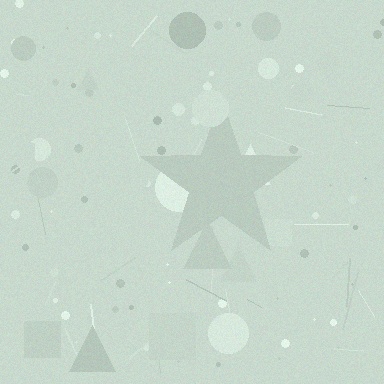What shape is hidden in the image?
A star is hidden in the image.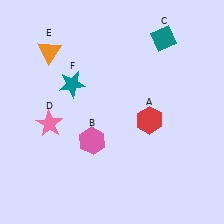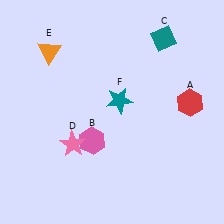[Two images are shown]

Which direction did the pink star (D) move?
The pink star (D) moved right.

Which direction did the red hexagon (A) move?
The red hexagon (A) moved right.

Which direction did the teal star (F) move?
The teal star (F) moved right.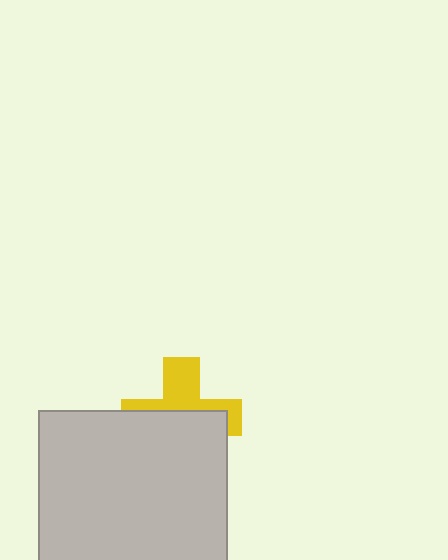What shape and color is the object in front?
The object in front is a light gray square.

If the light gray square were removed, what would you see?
You would see the complete yellow cross.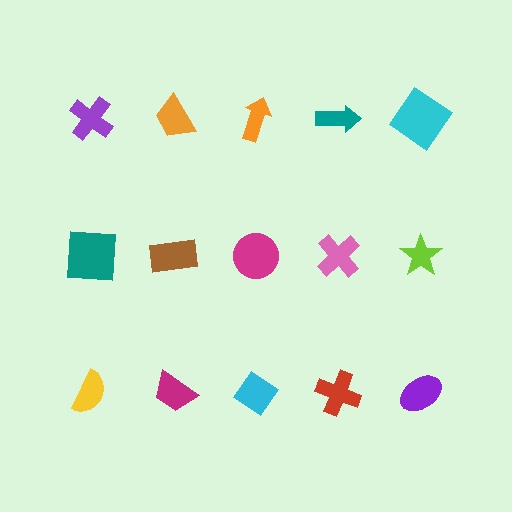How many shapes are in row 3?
5 shapes.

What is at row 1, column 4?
A teal arrow.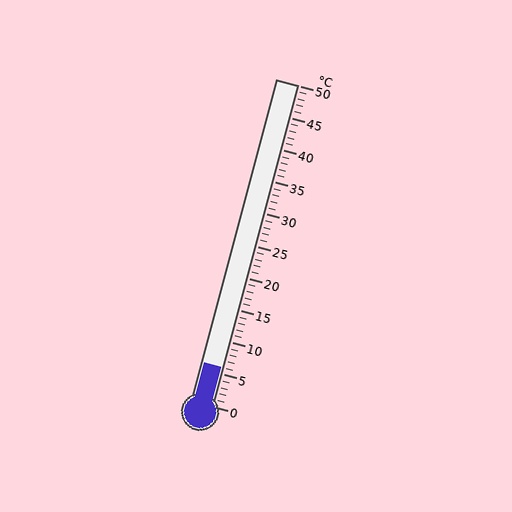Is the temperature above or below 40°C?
The temperature is below 40°C.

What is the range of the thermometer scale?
The thermometer scale ranges from 0°C to 50°C.